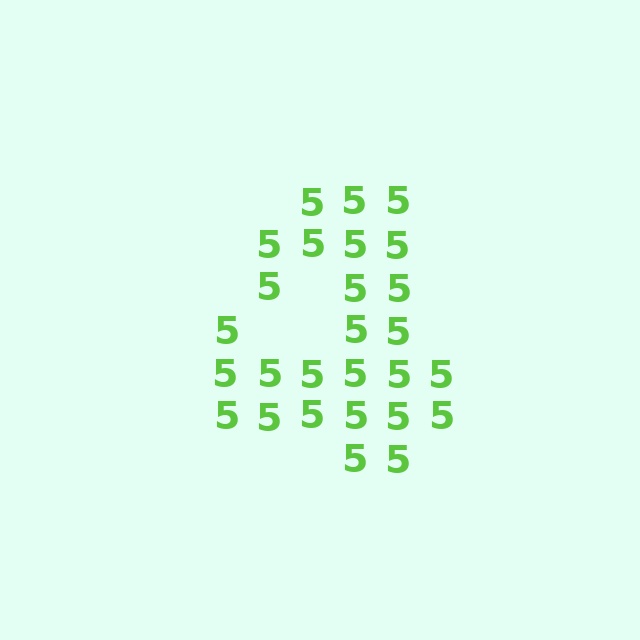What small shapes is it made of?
It is made of small digit 5's.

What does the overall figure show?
The overall figure shows the digit 4.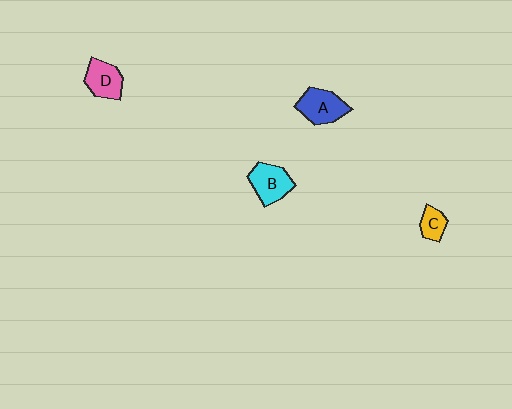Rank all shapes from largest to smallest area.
From largest to smallest: A (blue), B (cyan), D (pink), C (yellow).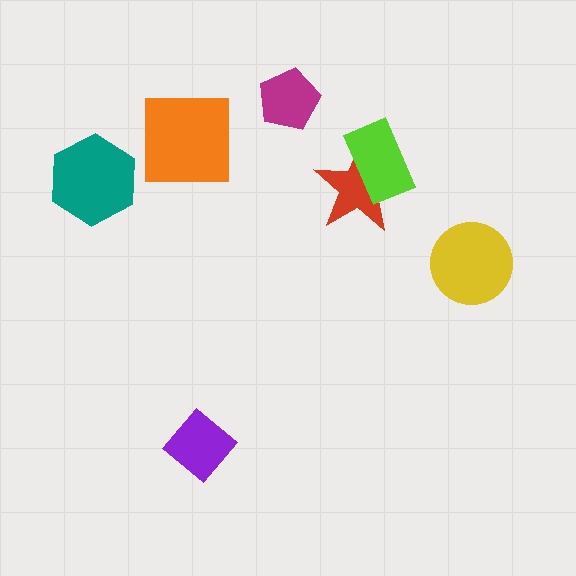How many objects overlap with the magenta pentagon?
0 objects overlap with the magenta pentagon.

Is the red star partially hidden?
Yes, it is partially covered by another shape.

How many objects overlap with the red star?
1 object overlaps with the red star.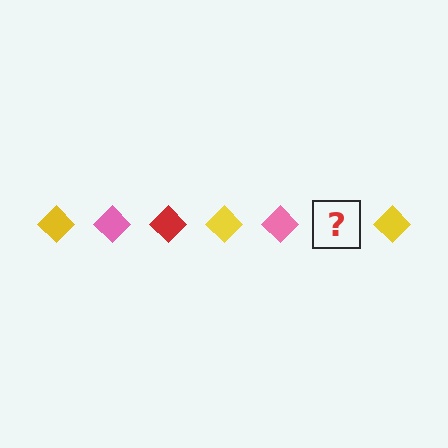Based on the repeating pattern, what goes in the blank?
The blank should be a red diamond.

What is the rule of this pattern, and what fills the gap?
The rule is that the pattern cycles through yellow, pink, red diamonds. The gap should be filled with a red diamond.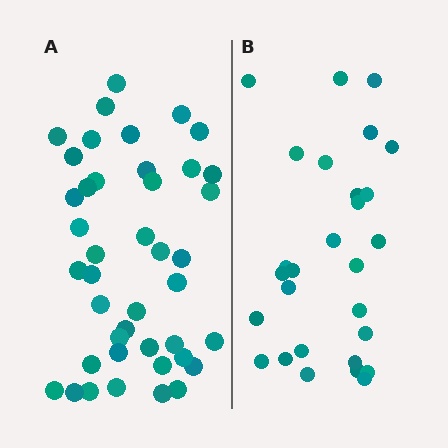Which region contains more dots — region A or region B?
Region A (the left region) has more dots.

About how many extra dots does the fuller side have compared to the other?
Region A has approximately 15 more dots than region B.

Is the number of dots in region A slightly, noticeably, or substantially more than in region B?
Region A has substantially more. The ratio is roughly 1.5 to 1.